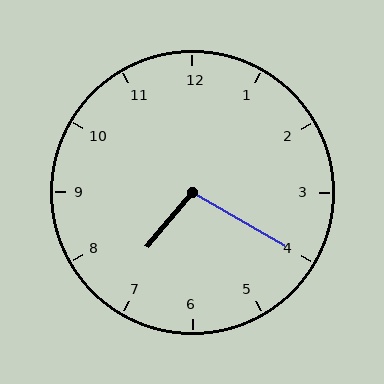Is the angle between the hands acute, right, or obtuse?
It is obtuse.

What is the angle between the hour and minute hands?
Approximately 100 degrees.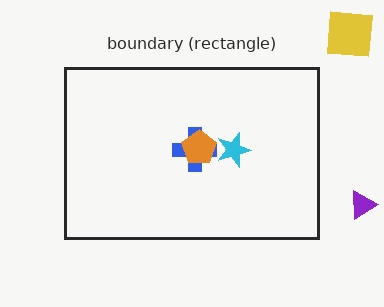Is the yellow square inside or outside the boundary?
Outside.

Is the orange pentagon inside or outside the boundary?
Inside.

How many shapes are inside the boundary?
3 inside, 2 outside.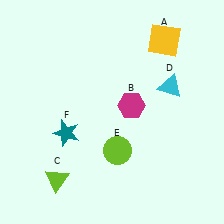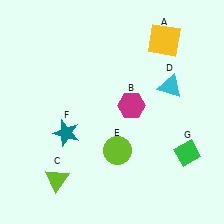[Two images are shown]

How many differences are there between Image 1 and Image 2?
There is 1 difference between the two images.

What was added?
A green diamond (G) was added in Image 2.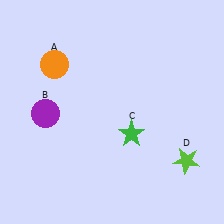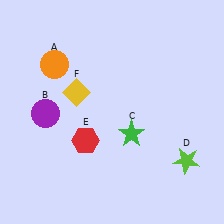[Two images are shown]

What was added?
A red hexagon (E), a yellow diamond (F) were added in Image 2.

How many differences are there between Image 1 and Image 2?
There are 2 differences between the two images.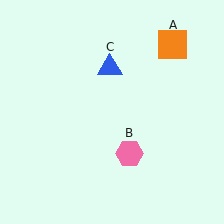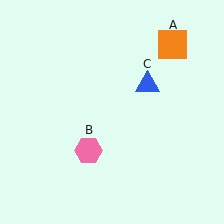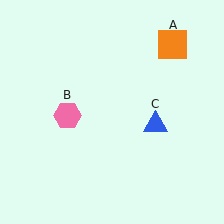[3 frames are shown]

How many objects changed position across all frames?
2 objects changed position: pink hexagon (object B), blue triangle (object C).